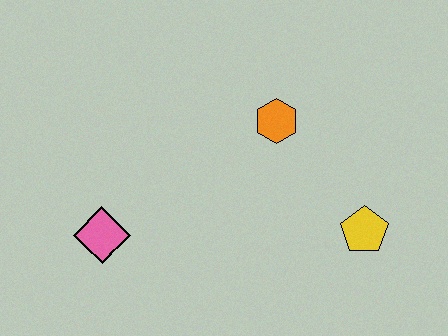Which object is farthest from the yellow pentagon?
The pink diamond is farthest from the yellow pentagon.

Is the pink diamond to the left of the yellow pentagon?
Yes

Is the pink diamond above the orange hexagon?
No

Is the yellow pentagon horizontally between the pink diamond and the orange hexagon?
No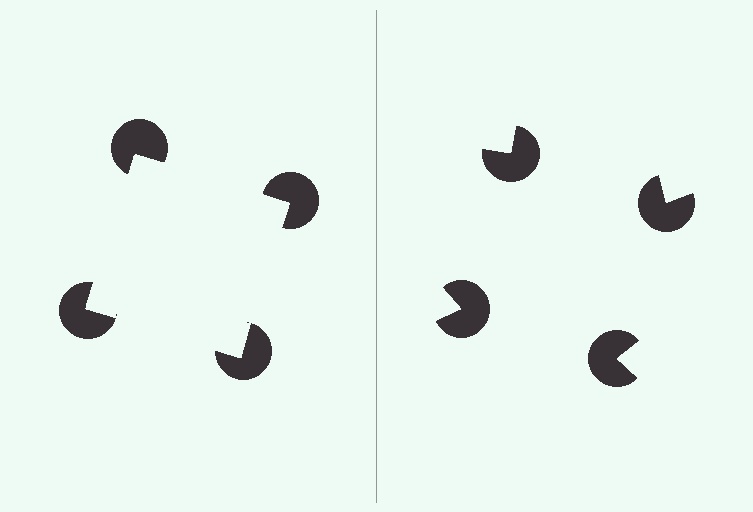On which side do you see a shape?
An illusory square appears on the left side. On the right side the wedge cuts are rotated, so no coherent shape forms.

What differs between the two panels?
The pac-man discs are positioned identically on both sides; only the wedge orientations differ. On the left they align to a square; on the right they are misaligned.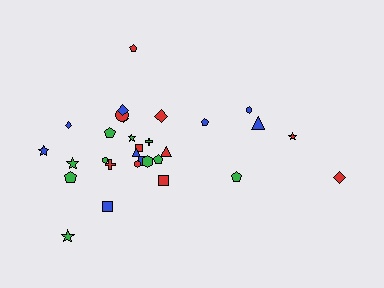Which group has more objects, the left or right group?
The left group.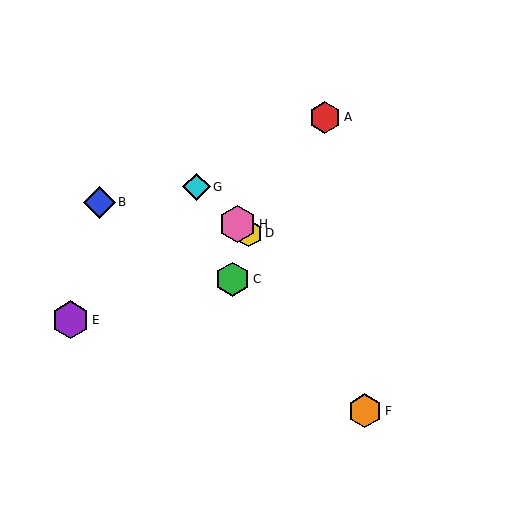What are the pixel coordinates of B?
Object B is at (99, 203).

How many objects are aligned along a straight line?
3 objects (D, G, H) are aligned along a straight line.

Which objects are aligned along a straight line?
Objects D, G, H are aligned along a straight line.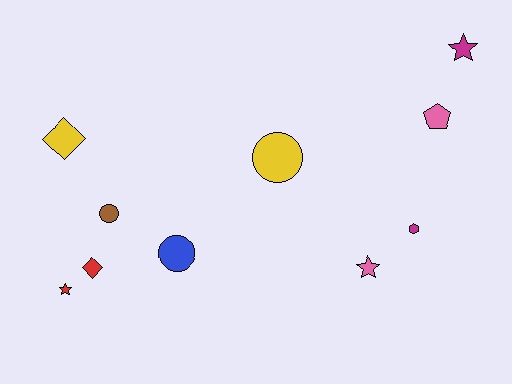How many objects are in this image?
There are 10 objects.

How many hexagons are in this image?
There is 1 hexagon.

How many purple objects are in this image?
There are no purple objects.